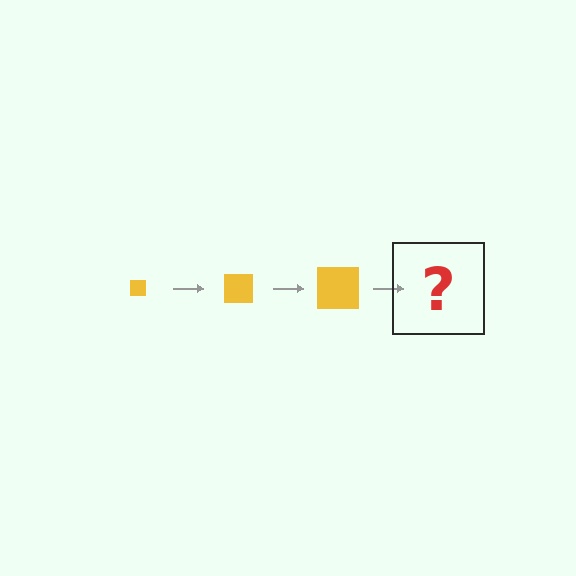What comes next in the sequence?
The next element should be a yellow square, larger than the previous one.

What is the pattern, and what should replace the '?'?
The pattern is that the square gets progressively larger each step. The '?' should be a yellow square, larger than the previous one.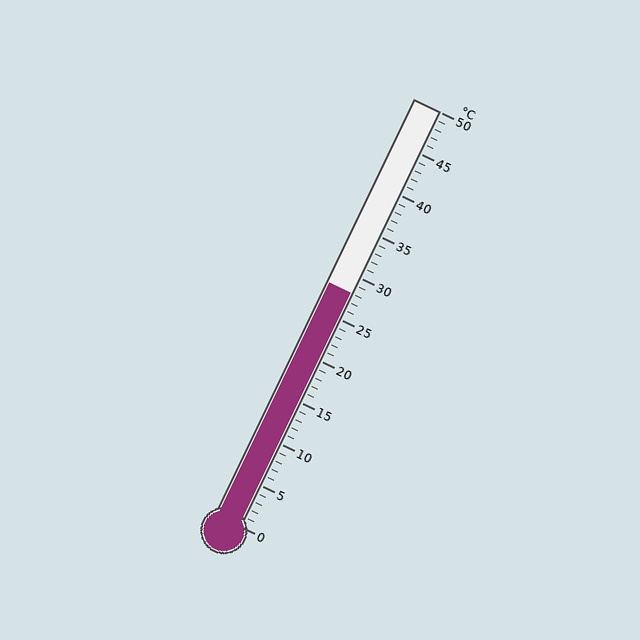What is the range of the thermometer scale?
The thermometer scale ranges from 0°C to 50°C.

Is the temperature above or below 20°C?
The temperature is above 20°C.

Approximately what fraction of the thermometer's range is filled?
The thermometer is filled to approximately 55% of its range.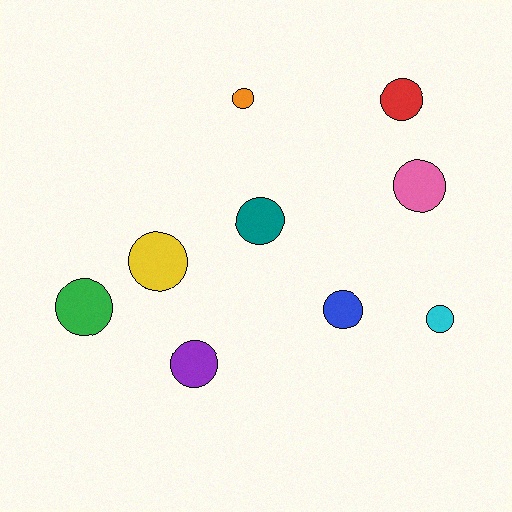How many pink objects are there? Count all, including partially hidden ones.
There is 1 pink object.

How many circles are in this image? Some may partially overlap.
There are 9 circles.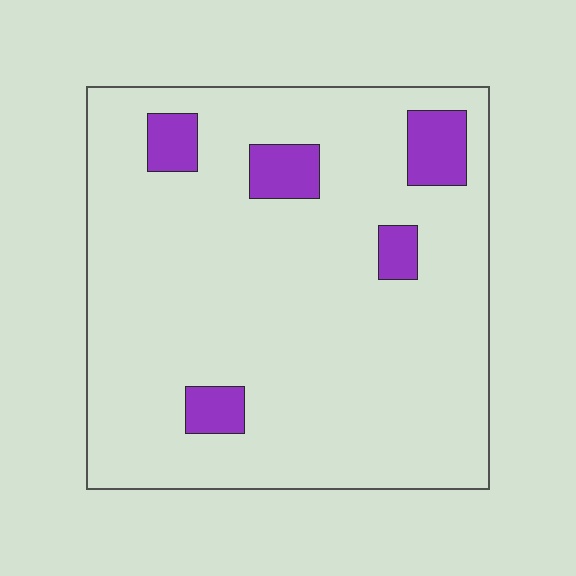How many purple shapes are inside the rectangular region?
5.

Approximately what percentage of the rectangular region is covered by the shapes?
Approximately 10%.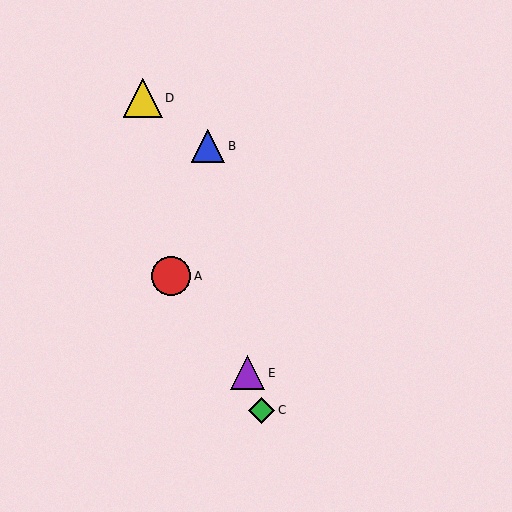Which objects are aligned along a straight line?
Objects C, D, E are aligned along a straight line.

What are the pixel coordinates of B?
Object B is at (208, 146).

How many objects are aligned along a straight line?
3 objects (C, D, E) are aligned along a straight line.